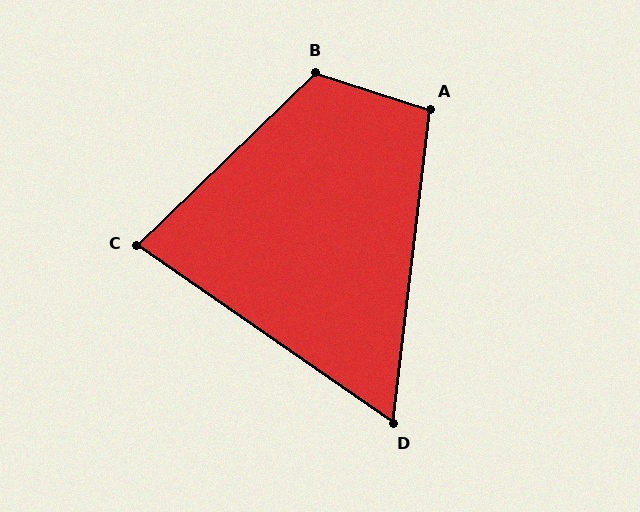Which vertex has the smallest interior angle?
D, at approximately 62 degrees.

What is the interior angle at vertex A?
Approximately 101 degrees (obtuse).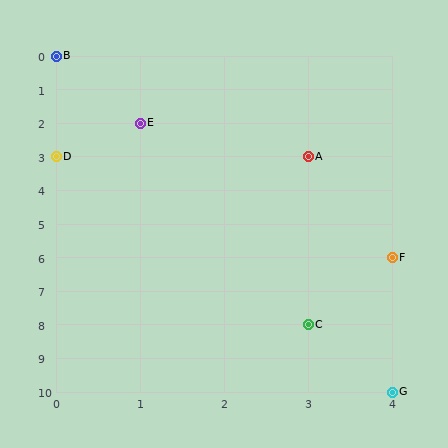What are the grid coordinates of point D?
Point D is at grid coordinates (0, 3).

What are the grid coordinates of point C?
Point C is at grid coordinates (3, 8).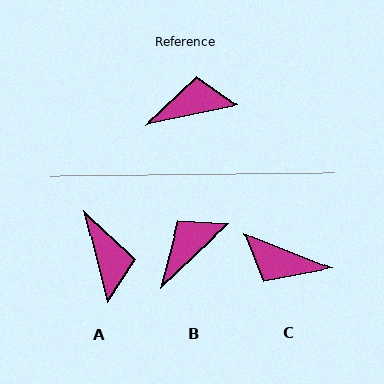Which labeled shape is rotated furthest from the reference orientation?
C, about 147 degrees away.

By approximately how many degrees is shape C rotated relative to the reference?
Approximately 147 degrees counter-clockwise.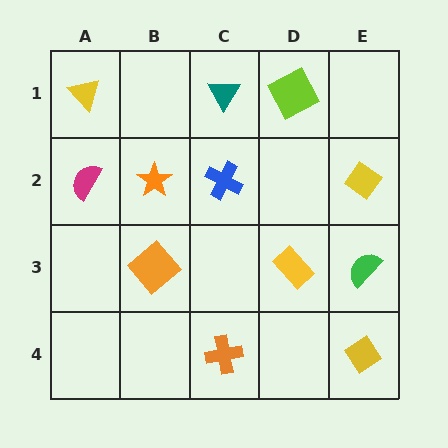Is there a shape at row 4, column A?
No, that cell is empty.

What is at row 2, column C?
A blue cross.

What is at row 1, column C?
A teal triangle.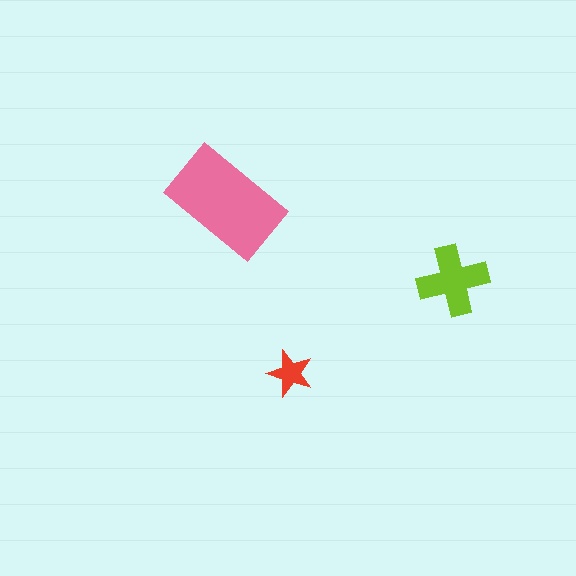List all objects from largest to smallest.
The pink rectangle, the lime cross, the red star.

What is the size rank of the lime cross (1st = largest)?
2nd.